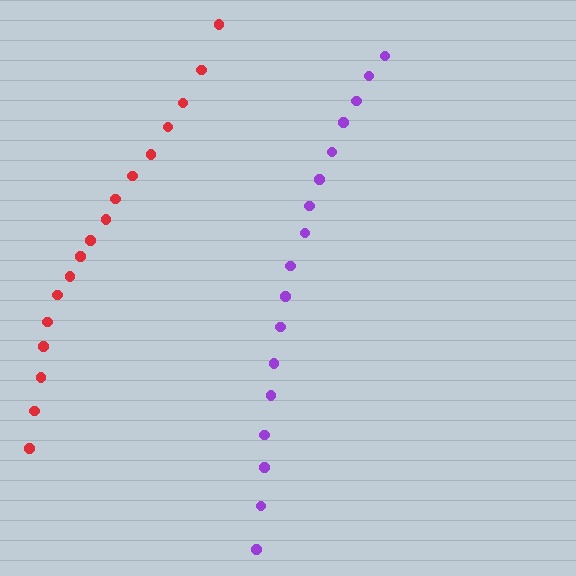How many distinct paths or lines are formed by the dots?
There are 2 distinct paths.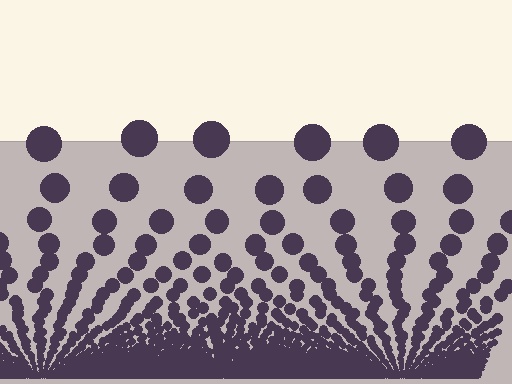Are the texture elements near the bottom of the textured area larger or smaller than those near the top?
Smaller. The gradient is inverted — elements near the bottom are smaller and denser.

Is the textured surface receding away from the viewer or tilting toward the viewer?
The surface appears to tilt toward the viewer. Texture elements get larger and sparser toward the top.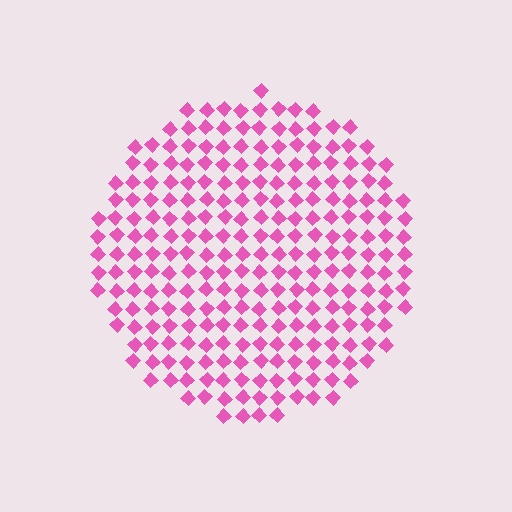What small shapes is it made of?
It is made of small diamonds.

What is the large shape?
The large shape is a circle.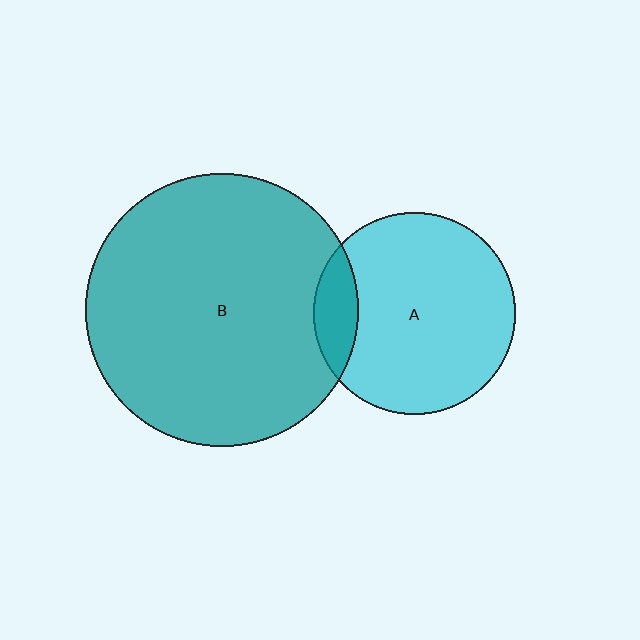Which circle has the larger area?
Circle B (teal).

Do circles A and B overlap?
Yes.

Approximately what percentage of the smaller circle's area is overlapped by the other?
Approximately 15%.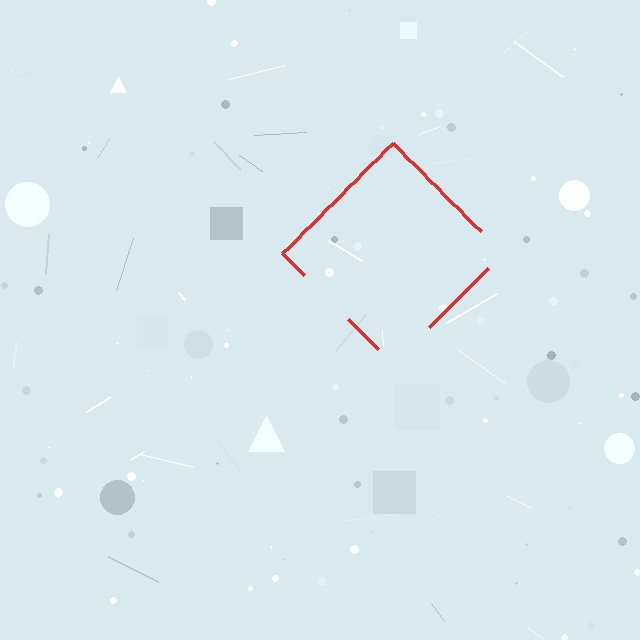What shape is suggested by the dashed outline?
The dashed outline suggests a diamond.